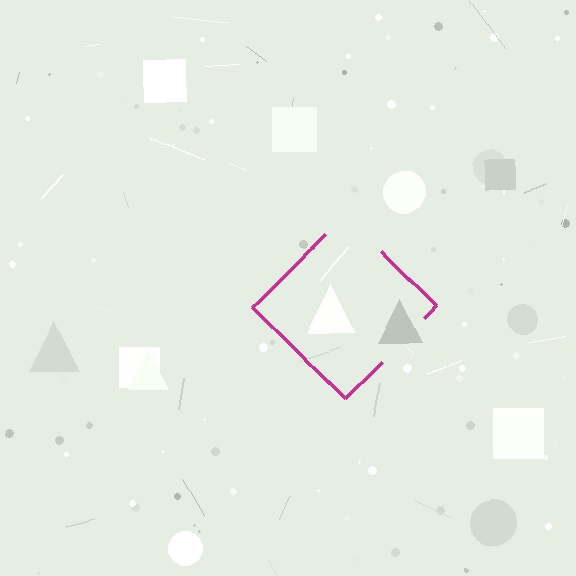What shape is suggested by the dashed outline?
The dashed outline suggests a diamond.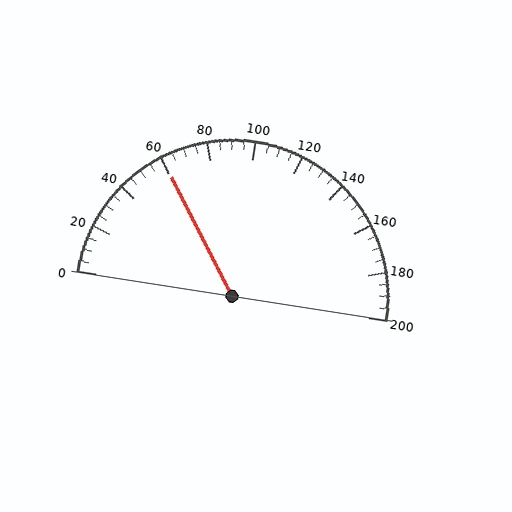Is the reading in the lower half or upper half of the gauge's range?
The reading is in the lower half of the range (0 to 200).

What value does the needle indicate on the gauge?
The needle indicates approximately 60.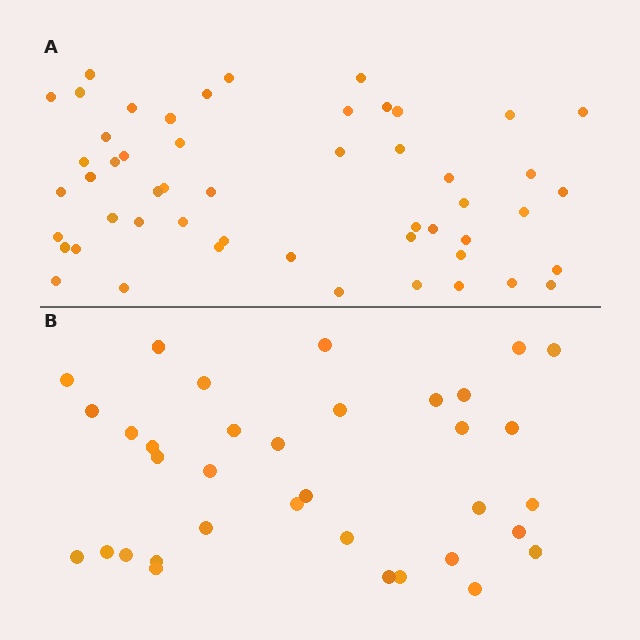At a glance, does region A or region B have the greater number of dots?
Region A (the top region) has more dots.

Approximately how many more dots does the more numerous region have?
Region A has approximately 15 more dots than region B.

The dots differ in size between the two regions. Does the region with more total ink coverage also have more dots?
No. Region B has more total ink coverage because its dots are larger, but region A actually contains more individual dots. Total area can be misleading — the number of items is what matters here.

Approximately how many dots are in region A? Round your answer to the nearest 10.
About 50 dots. (The exact count is 52, which rounds to 50.)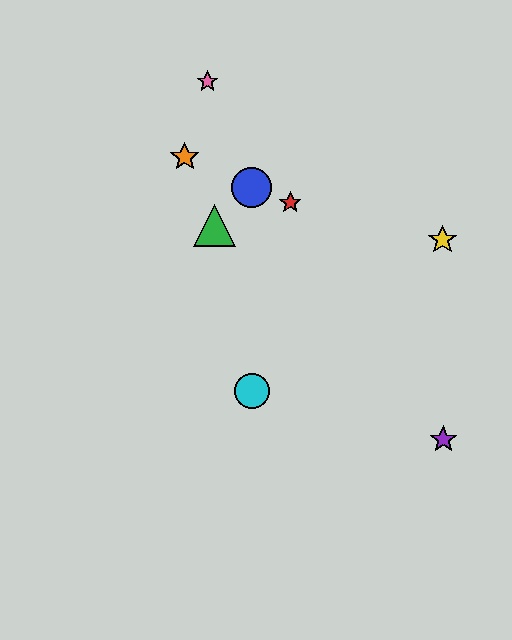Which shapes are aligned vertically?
The blue circle, the cyan circle are aligned vertically.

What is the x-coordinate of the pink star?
The pink star is at x≈207.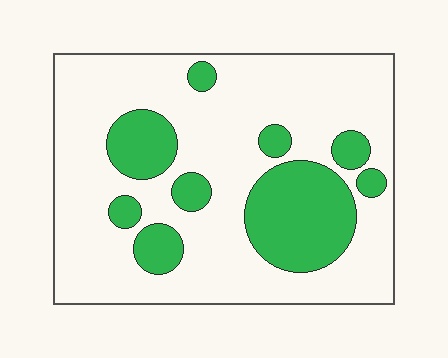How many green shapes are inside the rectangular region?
9.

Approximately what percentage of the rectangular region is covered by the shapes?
Approximately 25%.